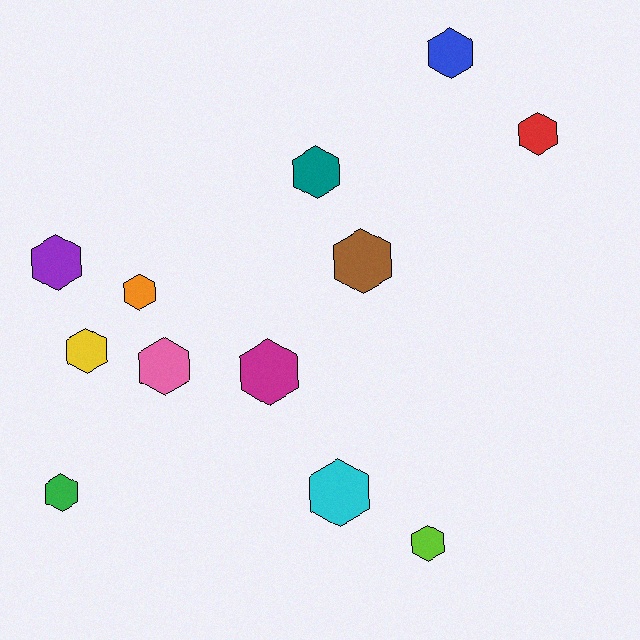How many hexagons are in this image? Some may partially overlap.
There are 12 hexagons.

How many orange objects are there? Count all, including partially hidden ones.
There is 1 orange object.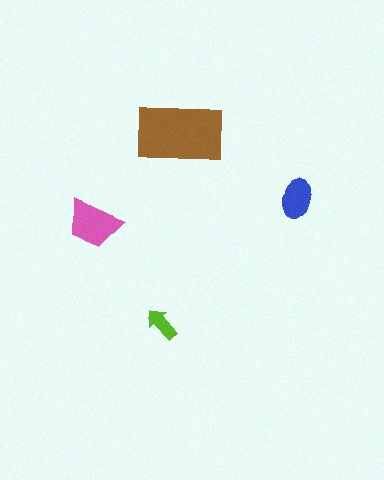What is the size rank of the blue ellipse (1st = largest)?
3rd.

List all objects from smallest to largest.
The lime arrow, the blue ellipse, the pink trapezoid, the brown rectangle.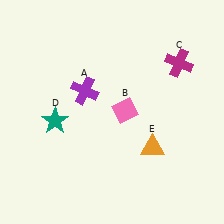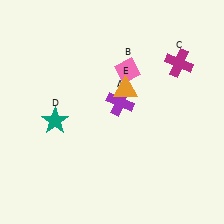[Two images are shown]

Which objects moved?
The objects that moved are: the purple cross (A), the pink diamond (B), the orange triangle (E).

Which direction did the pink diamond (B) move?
The pink diamond (B) moved up.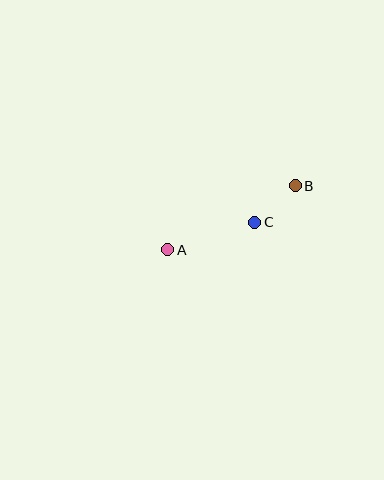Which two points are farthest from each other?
Points A and B are farthest from each other.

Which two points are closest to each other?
Points B and C are closest to each other.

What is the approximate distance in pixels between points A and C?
The distance between A and C is approximately 91 pixels.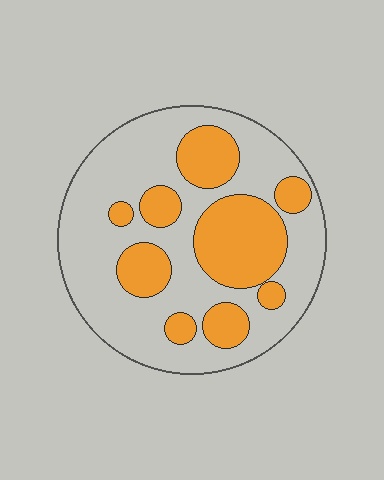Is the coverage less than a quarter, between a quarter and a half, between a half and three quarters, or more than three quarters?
Between a quarter and a half.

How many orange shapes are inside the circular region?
9.